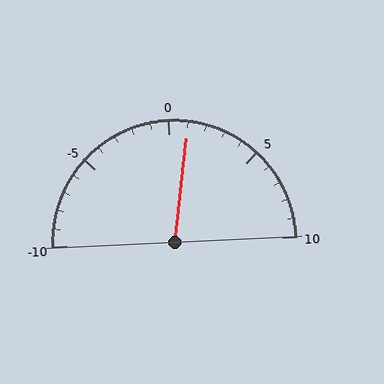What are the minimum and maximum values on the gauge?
The gauge ranges from -10 to 10.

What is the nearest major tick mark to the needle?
The nearest major tick mark is 0.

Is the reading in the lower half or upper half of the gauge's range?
The reading is in the upper half of the range (-10 to 10).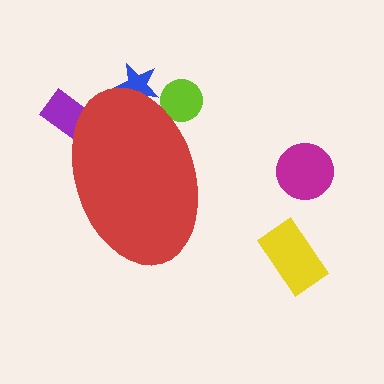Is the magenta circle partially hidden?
No, the magenta circle is fully visible.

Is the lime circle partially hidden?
Yes, the lime circle is partially hidden behind the red ellipse.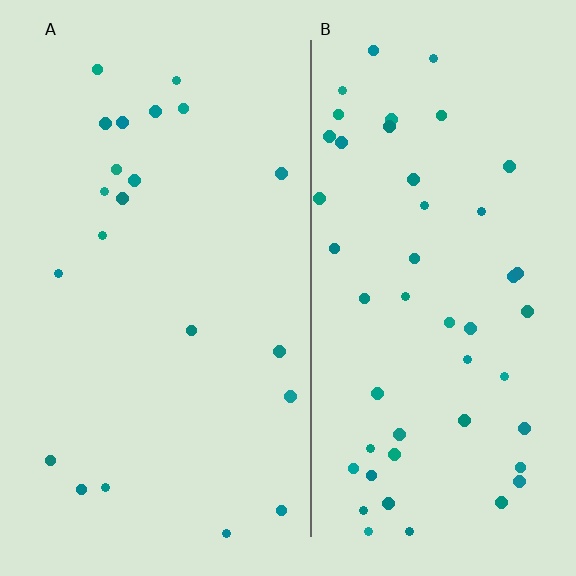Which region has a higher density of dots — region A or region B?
B (the right).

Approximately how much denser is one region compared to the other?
Approximately 2.3× — region B over region A.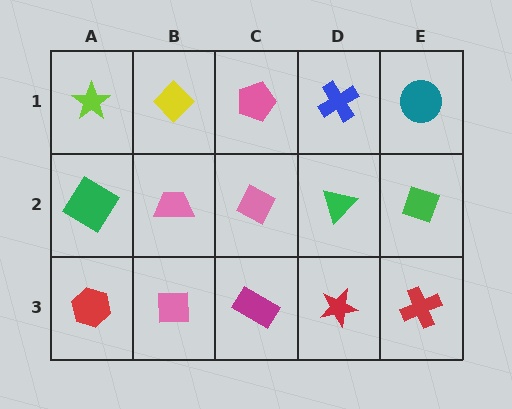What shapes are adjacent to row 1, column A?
A green diamond (row 2, column A), a yellow diamond (row 1, column B).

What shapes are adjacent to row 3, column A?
A green diamond (row 2, column A), a pink square (row 3, column B).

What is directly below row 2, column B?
A pink square.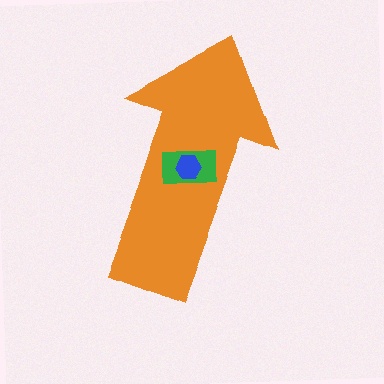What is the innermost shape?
The blue hexagon.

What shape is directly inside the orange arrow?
The green rectangle.